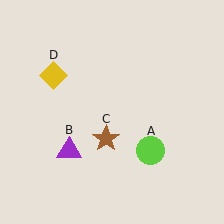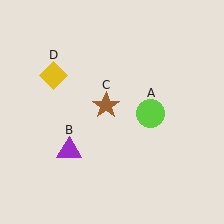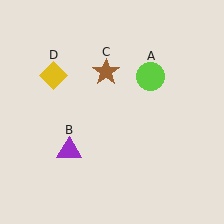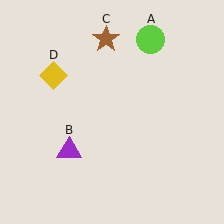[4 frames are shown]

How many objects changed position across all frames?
2 objects changed position: lime circle (object A), brown star (object C).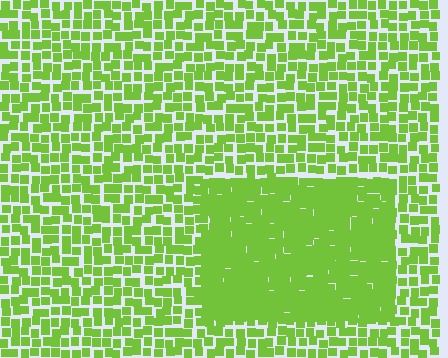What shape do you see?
I see a rectangle.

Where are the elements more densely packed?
The elements are more densely packed inside the rectangle boundary.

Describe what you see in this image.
The image contains small lime elements arranged at two different densities. A rectangle-shaped region is visible where the elements are more densely packed than the surrounding area.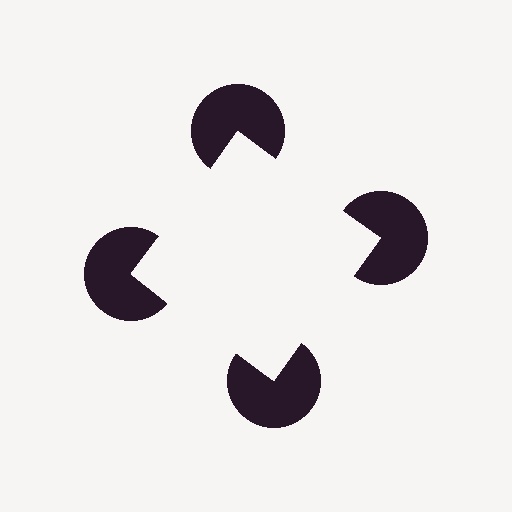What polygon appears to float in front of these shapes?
An illusory square — its edges are inferred from the aligned wedge cuts in the pac-man discs, not physically drawn.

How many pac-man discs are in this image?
There are 4 — one at each vertex of the illusory square.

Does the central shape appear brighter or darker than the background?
It typically appears slightly brighter than the background, even though no actual brightness change is drawn.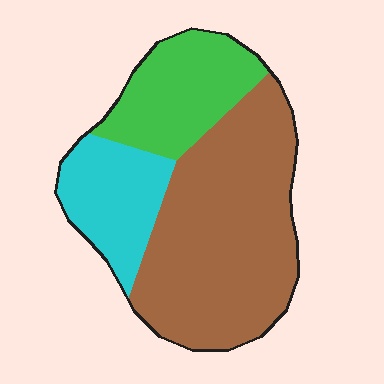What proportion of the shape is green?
Green takes up about one quarter (1/4) of the shape.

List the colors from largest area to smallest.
From largest to smallest: brown, green, cyan.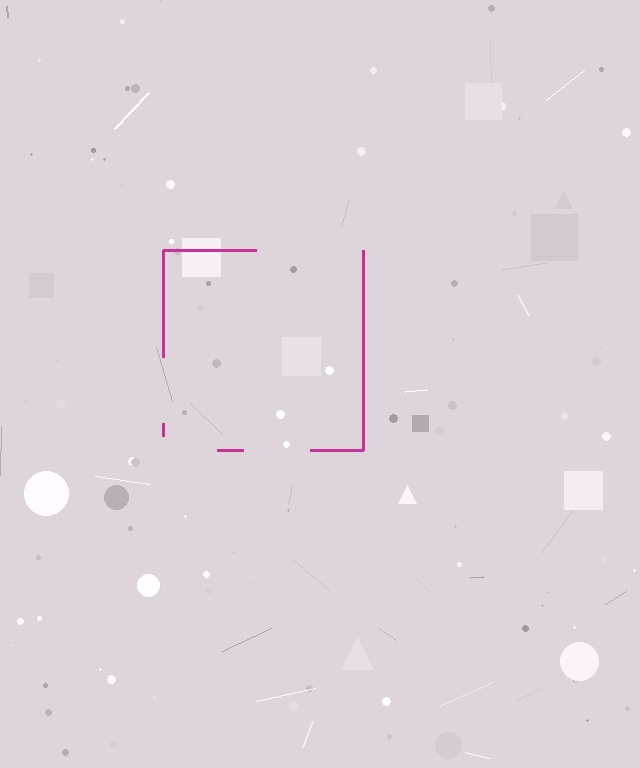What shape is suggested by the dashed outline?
The dashed outline suggests a square.